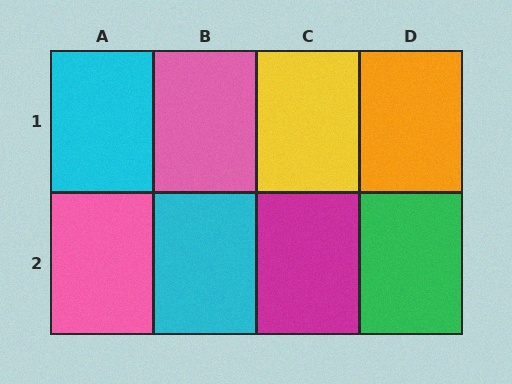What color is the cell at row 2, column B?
Cyan.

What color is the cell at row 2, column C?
Magenta.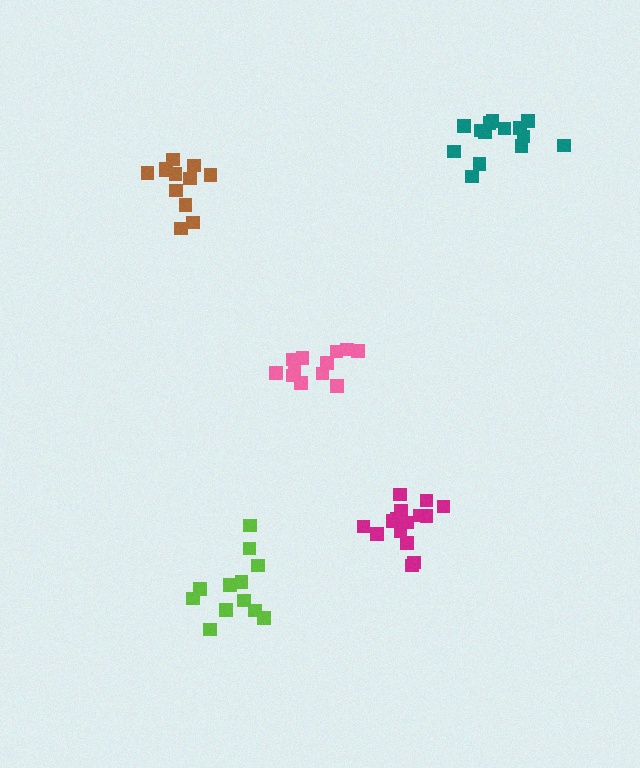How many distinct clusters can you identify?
There are 5 distinct clusters.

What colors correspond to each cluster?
The clusters are colored: lime, magenta, pink, teal, brown.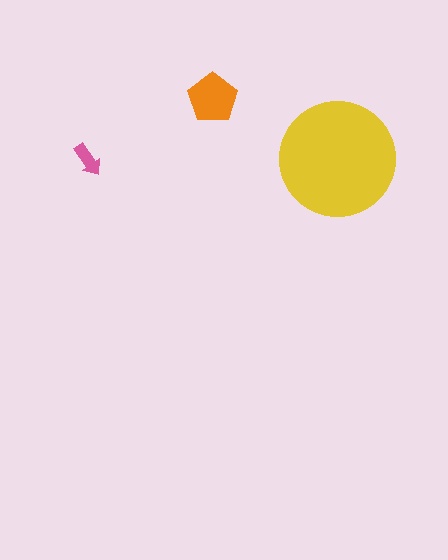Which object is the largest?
The yellow circle.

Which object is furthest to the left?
The pink arrow is leftmost.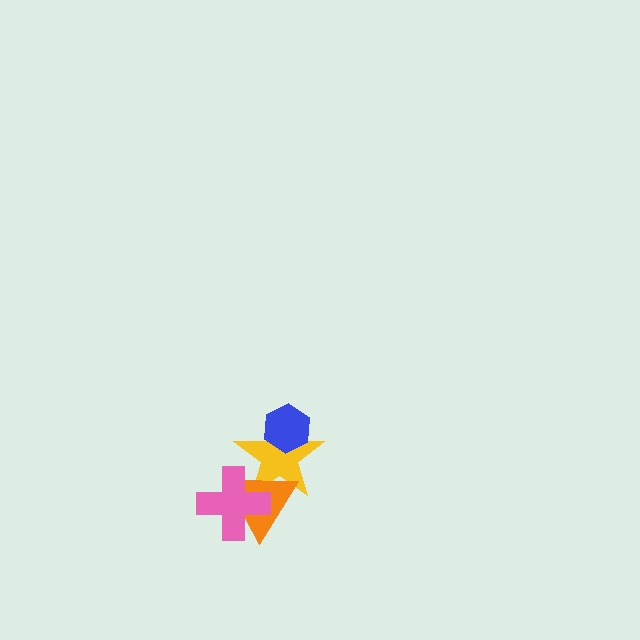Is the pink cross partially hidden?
No, no other shape covers it.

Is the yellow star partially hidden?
Yes, it is partially covered by another shape.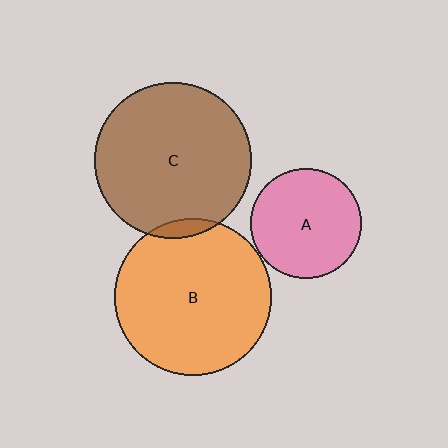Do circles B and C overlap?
Yes.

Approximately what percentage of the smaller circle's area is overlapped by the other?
Approximately 5%.